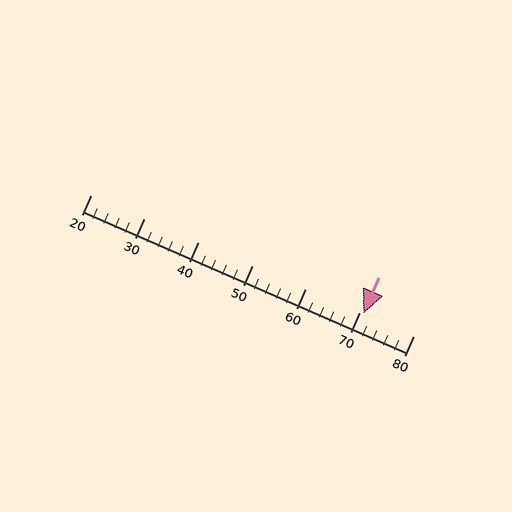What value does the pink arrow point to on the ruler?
The pink arrow points to approximately 71.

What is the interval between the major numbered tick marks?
The major tick marks are spaced 10 units apart.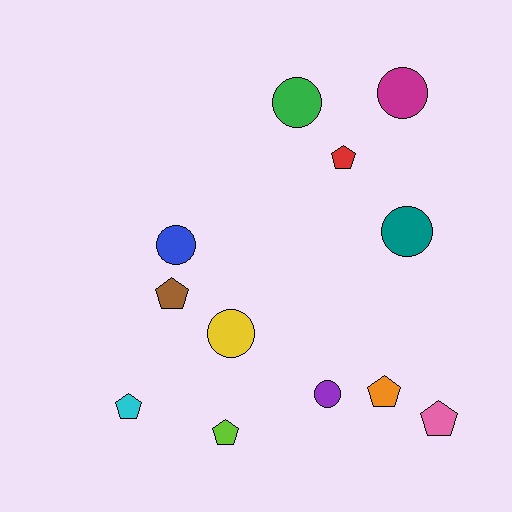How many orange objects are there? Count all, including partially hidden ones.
There is 1 orange object.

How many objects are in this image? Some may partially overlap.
There are 12 objects.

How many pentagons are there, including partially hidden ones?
There are 6 pentagons.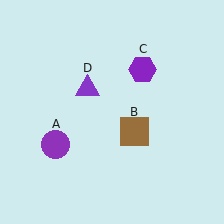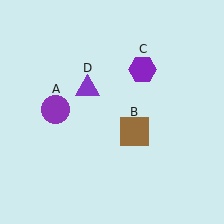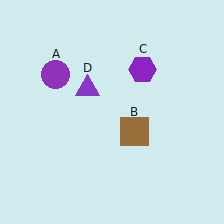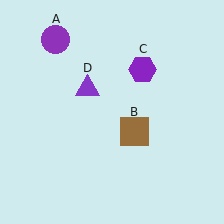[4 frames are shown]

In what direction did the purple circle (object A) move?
The purple circle (object A) moved up.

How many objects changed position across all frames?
1 object changed position: purple circle (object A).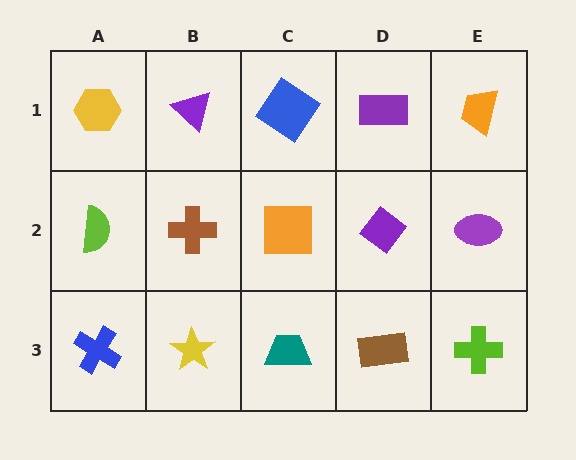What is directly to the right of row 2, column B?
An orange square.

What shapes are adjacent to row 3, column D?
A purple diamond (row 2, column D), a teal trapezoid (row 3, column C), a lime cross (row 3, column E).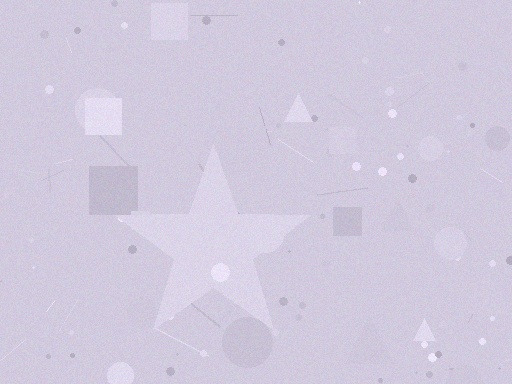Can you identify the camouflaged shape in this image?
The camouflaged shape is a star.